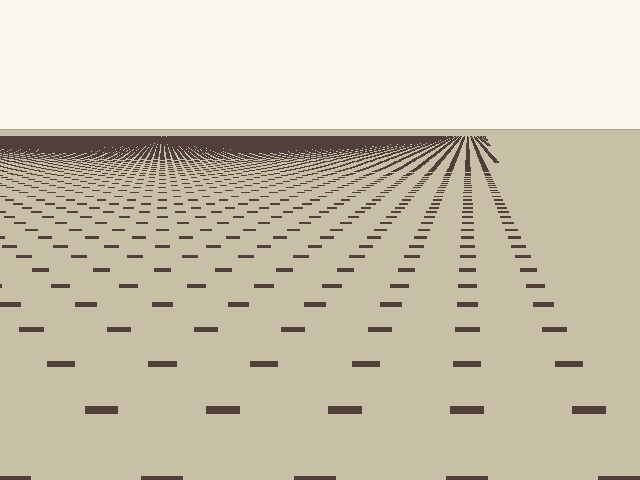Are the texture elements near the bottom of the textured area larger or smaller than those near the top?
Larger. Near the bottom, elements are closer to the viewer and appear at a bigger on-screen size.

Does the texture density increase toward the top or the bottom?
Density increases toward the top.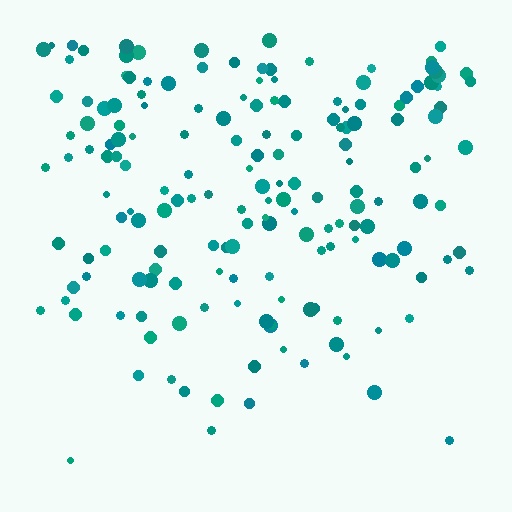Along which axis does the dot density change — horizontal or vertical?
Vertical.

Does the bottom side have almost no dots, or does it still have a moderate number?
Still a moderate number, just noticeably fewer than the top.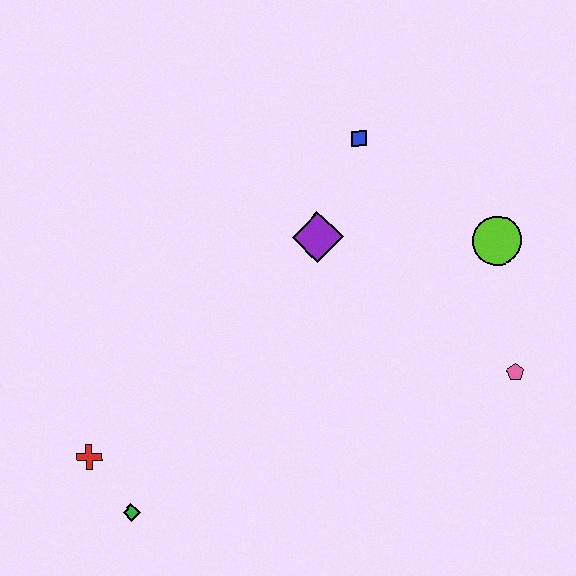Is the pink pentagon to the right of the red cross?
Yes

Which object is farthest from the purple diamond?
The green diamond is farthest from the purple diamond.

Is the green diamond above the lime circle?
No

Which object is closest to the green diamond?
The red cross is closest to the green diamond.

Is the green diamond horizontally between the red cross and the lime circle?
Yes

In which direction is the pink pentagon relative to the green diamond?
The pink pentagon is to the right of the green diamond.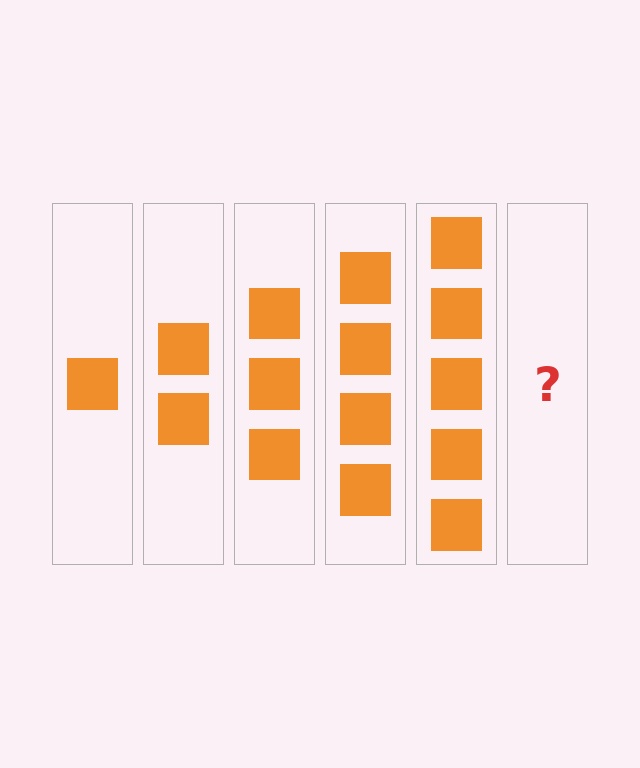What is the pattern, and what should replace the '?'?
The pattern is that each step adds one more square. The '?' should be 6 squares.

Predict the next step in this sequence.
The next step is 6 squares.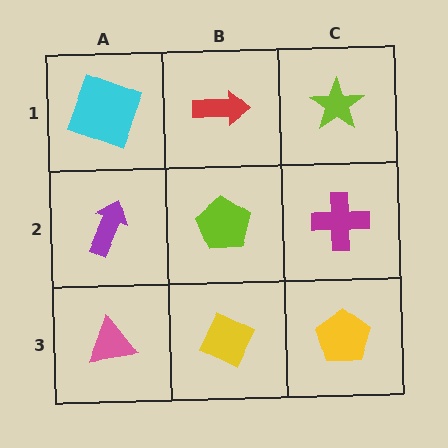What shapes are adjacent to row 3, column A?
A purple arrow (row 2, column A), a yellow diamond (row 3, column B).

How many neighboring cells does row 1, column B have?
3.